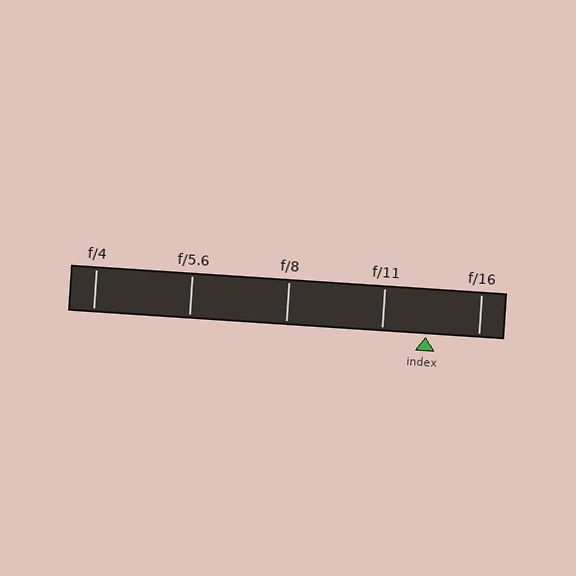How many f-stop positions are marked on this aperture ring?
There are 5 f-stop positions marked.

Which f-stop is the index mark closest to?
The index mark is closest to f/11.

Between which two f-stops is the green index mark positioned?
The index mark is between f/11 and f/16.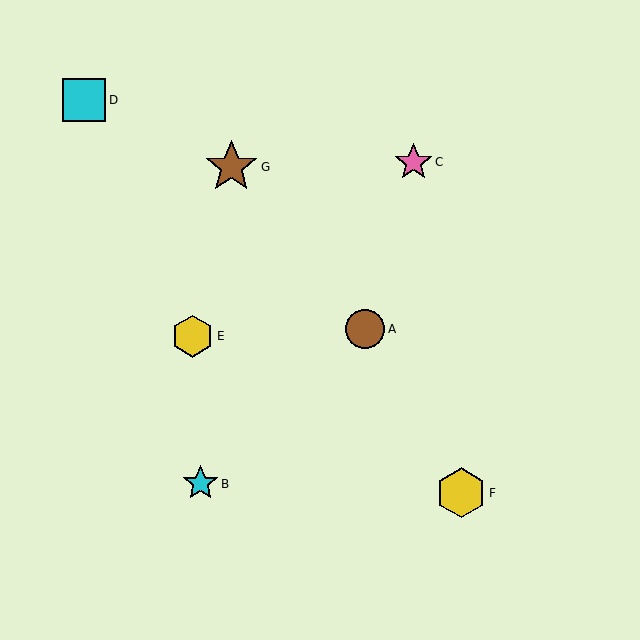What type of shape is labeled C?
Shape C is a pink star.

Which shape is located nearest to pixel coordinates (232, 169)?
The brown star (labeled G) at (231, 167) is nearest to that location.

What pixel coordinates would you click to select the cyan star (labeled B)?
Click at (201, 484) to select the cyan star B.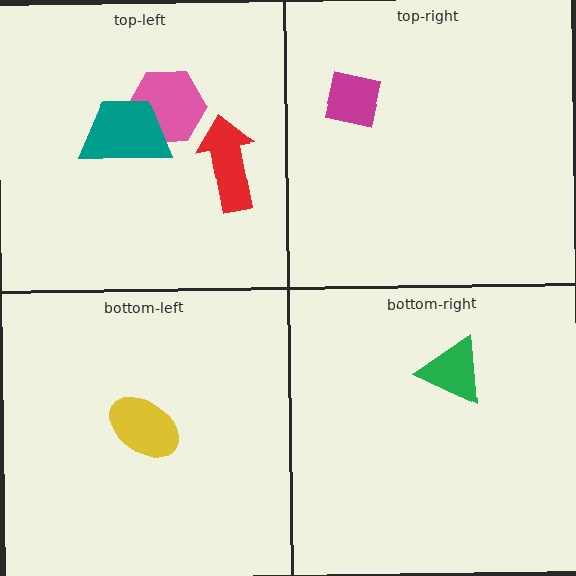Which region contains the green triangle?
The bottom-right region.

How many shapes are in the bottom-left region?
1.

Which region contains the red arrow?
The top-left region.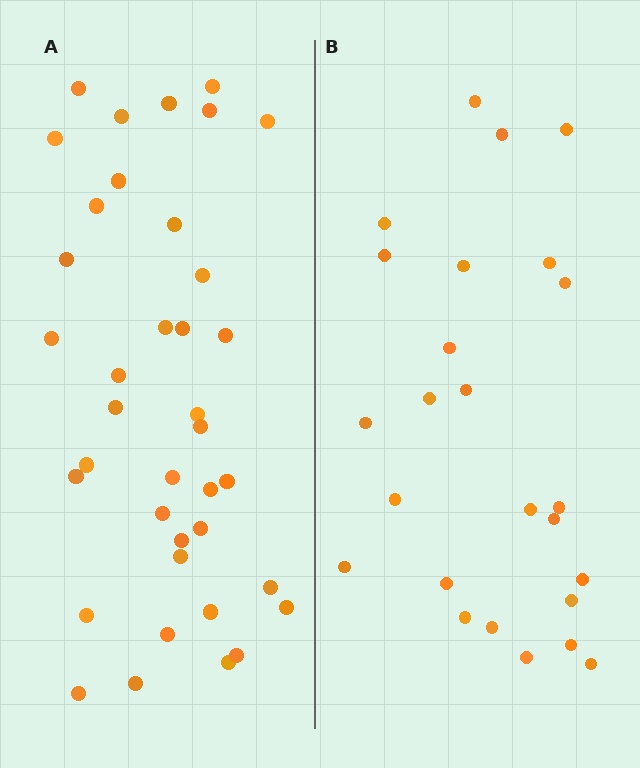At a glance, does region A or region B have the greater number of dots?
Region A (the left region) has more dots.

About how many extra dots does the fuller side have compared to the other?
Region A has approximately 15 more dots than region B.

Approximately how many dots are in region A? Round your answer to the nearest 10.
About 40 dots. (The exact count is 38, which rounds to 40.)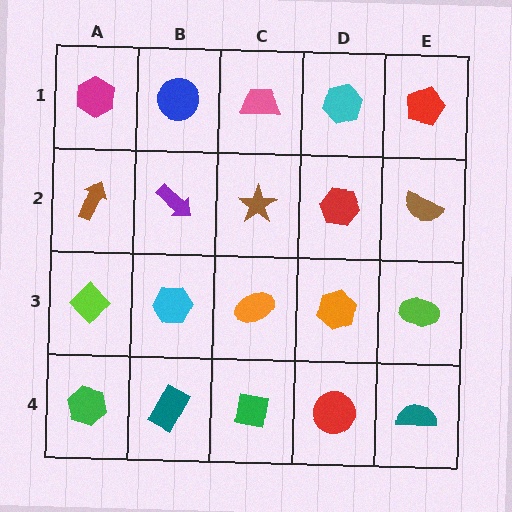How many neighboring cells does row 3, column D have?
4.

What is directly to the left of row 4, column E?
A red circle.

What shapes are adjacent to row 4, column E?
A lime ellipse (row 3, column E), a red circle (row 4, column D).